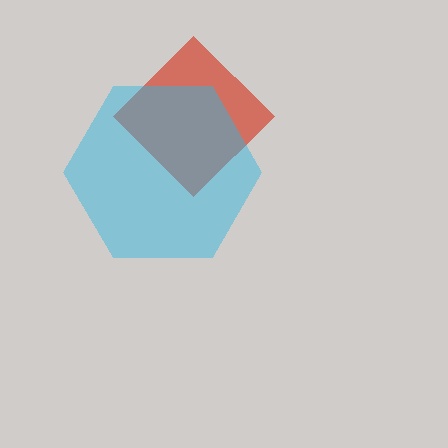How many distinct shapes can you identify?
There are 2 distinct shapes: a red diamond, a cyan hexagon.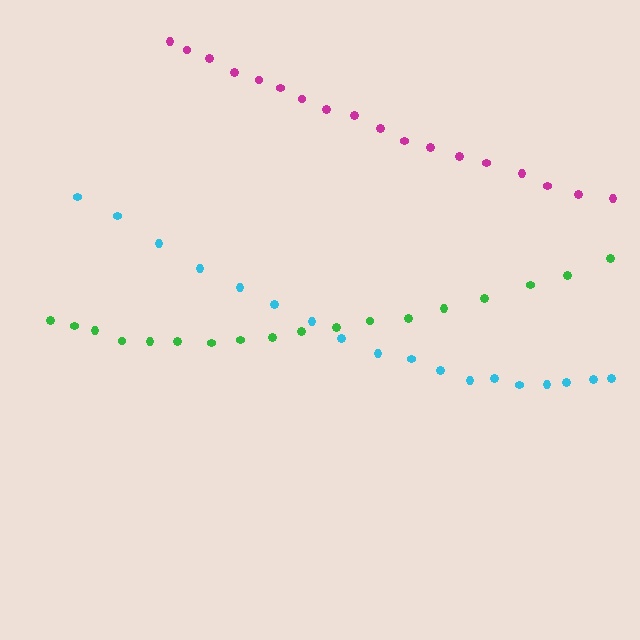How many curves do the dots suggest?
There are 3 distinct paths.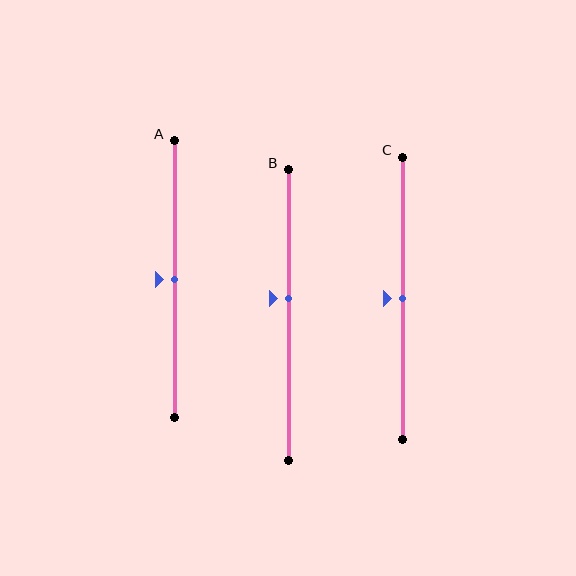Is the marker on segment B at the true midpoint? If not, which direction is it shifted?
No, the marker on segment B is shifted upward by about 6% of the segment length.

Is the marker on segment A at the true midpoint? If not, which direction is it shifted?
Yes, the marker on segment A is at the true midpoint.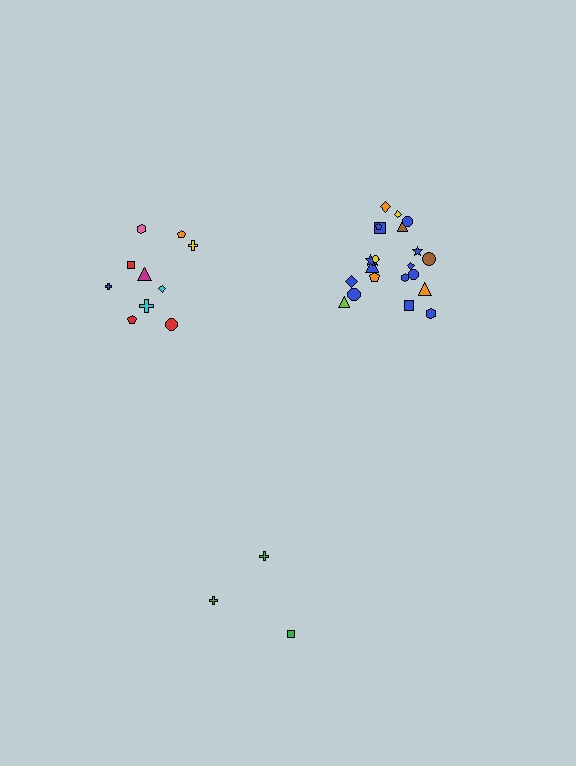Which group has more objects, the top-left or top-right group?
The top-right group.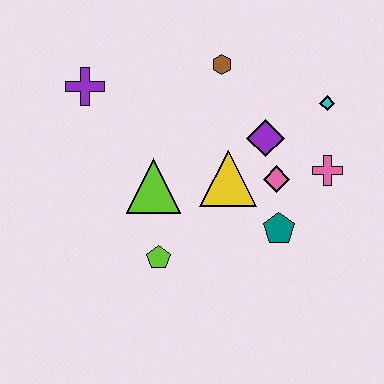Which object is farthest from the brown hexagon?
The lime pentagon is farthest from the brown hexagon.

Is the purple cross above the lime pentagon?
Yes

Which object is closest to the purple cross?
The lime triangle is closest to the purple cross.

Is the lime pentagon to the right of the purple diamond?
No